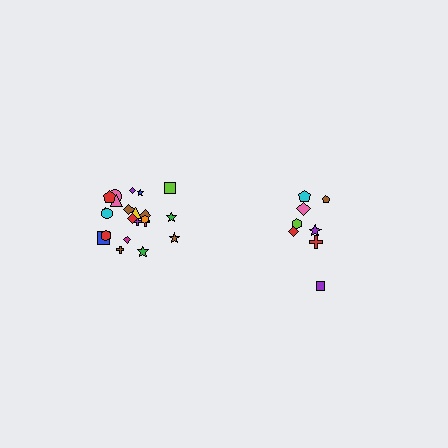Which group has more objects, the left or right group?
The left group.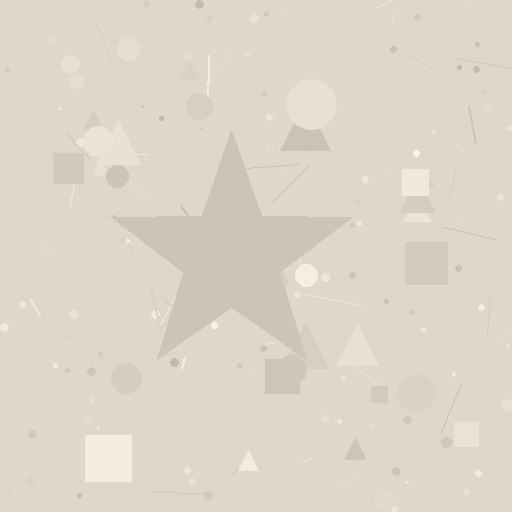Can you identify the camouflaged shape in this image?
The camouflaged shape is a star.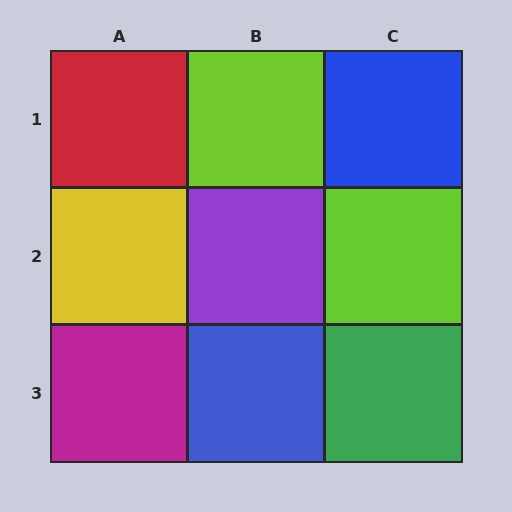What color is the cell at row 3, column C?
Green.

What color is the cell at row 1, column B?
Lime.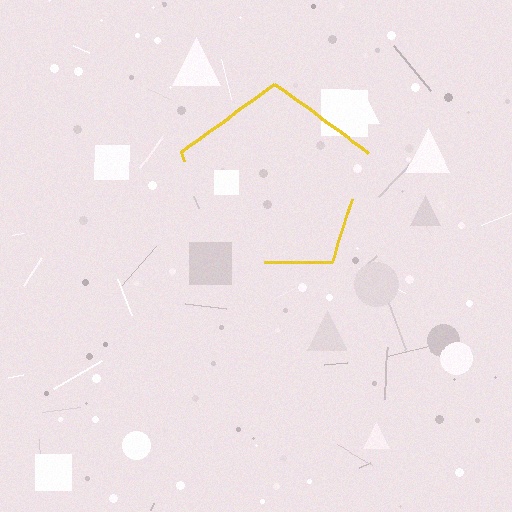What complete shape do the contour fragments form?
The contour fragments form a pentagon.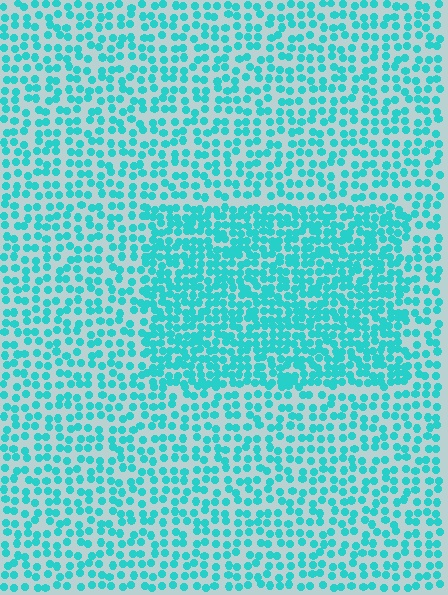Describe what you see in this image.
The image contains small cyan elements arranged at two different densities. A rectangle-shaped region is visible where the elements are more densely packed than the surrounding area.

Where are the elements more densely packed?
The elements are more densely packed inside the rectangle boundary.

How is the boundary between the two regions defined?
The boundary is defined by a change in element density (approximately 1.8x ratio). All elements are the same color, size, and shape.